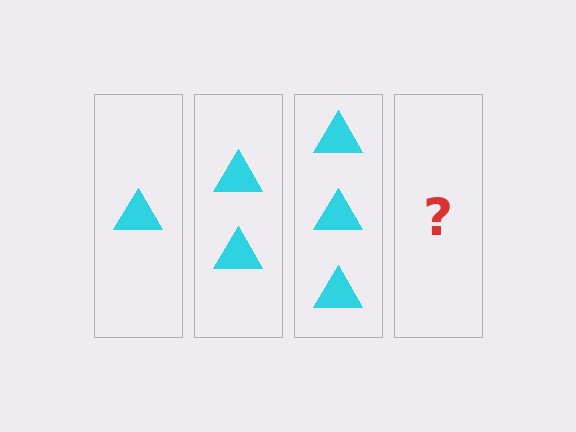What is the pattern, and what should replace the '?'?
The pattern is that each step adds one more triangle. The '?' should be 4 triangles.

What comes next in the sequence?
The next element should be 4 triangles.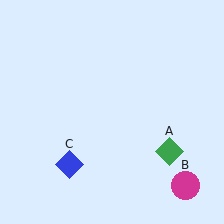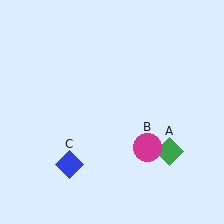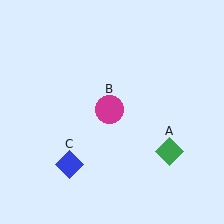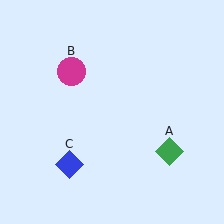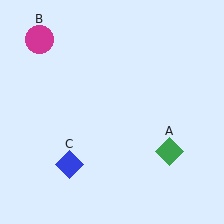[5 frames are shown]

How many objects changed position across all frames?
1 object changed position: magenta circle (object B).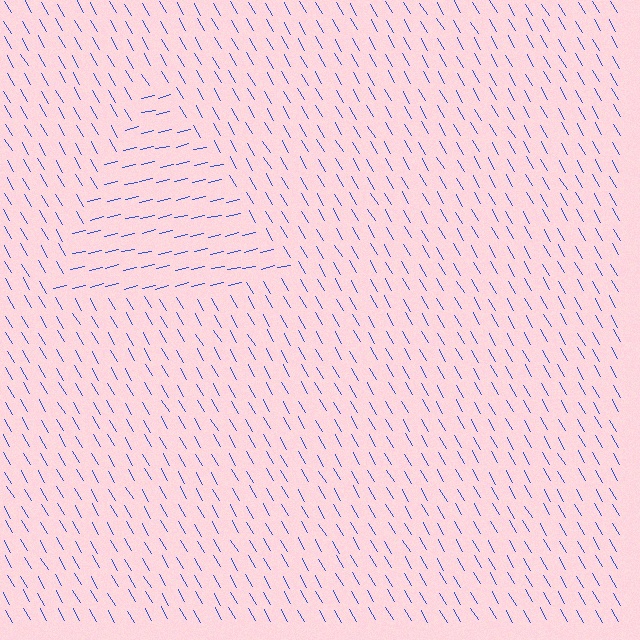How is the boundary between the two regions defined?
The boundary is defined purely by a change in line orientation (approximately 73 degrees difference). All lines are the same color and thickness.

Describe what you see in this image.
The image is filled with small blue line segments. A triangle region in the image has lines oriented differently from the surrounding lines, creating a visible texture boundary.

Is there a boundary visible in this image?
Yes, there is a texture boundary formed by a change in line orientation.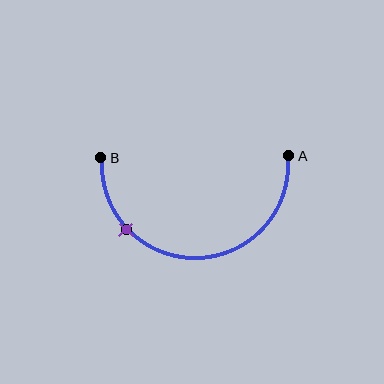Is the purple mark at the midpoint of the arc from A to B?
No. The purple mark lies on the arc but is closer to endpoint B. The arc midpoint would be at the point on the curve equidistant along the arc from both A and B.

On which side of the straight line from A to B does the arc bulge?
The arc bulges below the straight line connecting A and B.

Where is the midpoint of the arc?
The arc midpoint is the point on the curve farthest from the straight line joining A and B. It sits below that line.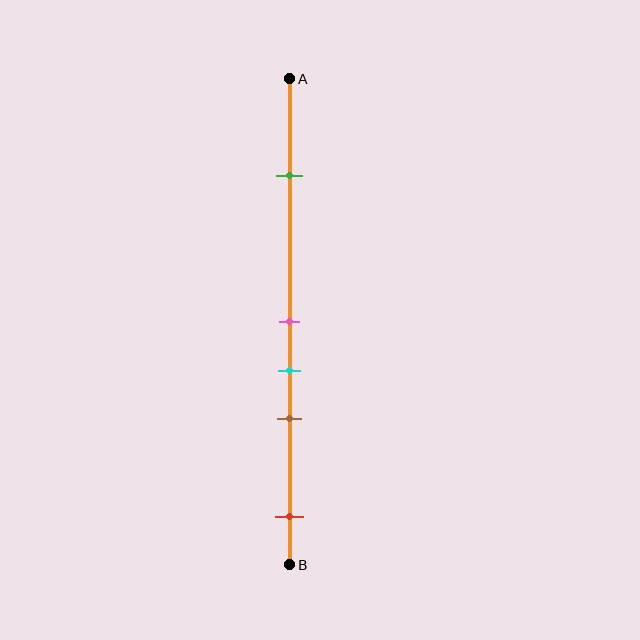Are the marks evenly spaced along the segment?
No, the marks are not evenly spaced.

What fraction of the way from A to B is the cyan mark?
The cyan mark is approximately 60% (0.6) of the way from A to B.